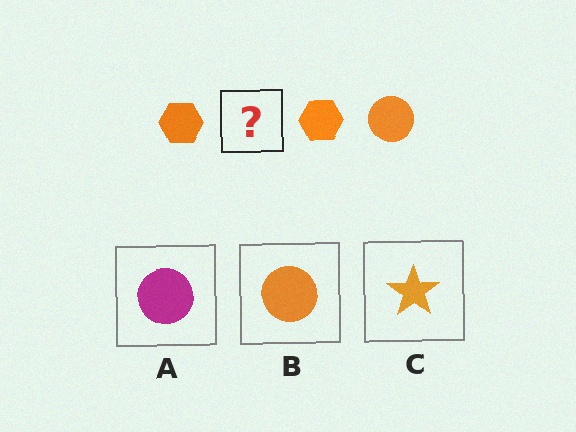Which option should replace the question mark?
Option B.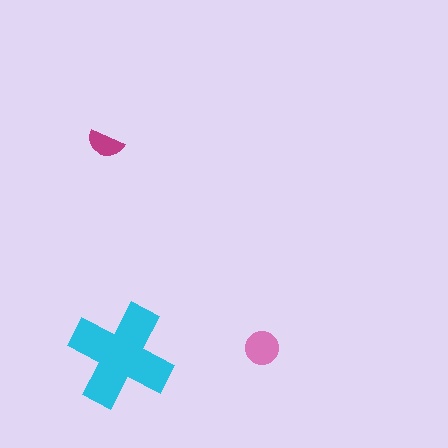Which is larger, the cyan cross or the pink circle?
The cyan cross.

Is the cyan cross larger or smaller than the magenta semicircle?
Larger.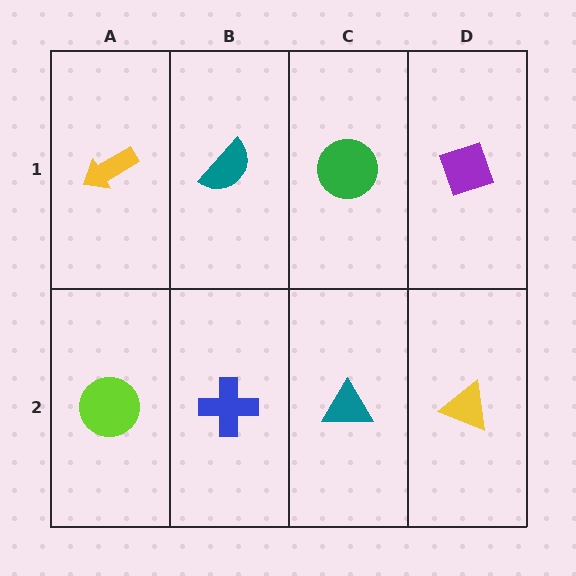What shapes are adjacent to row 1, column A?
A lime circle (row 2, column A), a teal semicircle (row 1, column B).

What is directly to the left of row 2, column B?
A lime circle.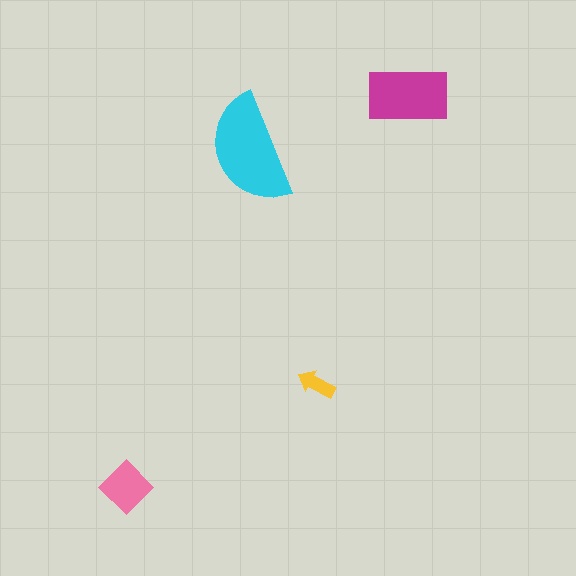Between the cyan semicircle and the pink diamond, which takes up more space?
The cyan semicircle.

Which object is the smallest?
The yellow arrow.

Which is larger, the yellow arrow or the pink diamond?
The pink diamond.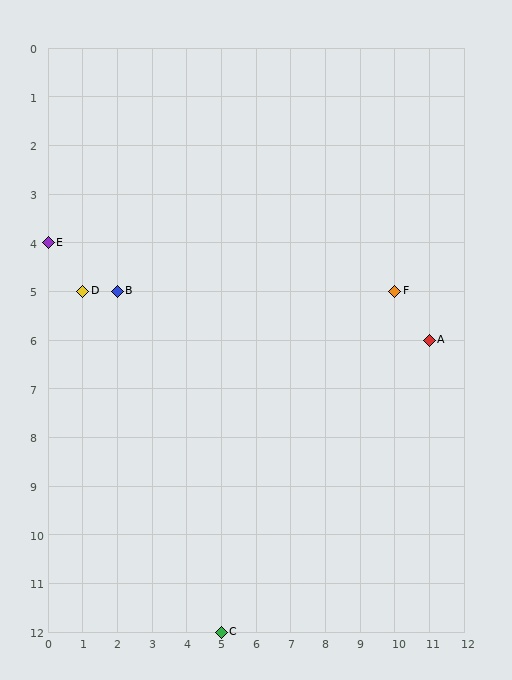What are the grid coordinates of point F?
Point F is at grid coordinates (10, 5).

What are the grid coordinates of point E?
Point E is at grid coordinates (0, 4).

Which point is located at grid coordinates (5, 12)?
Point C is at (5, 12).